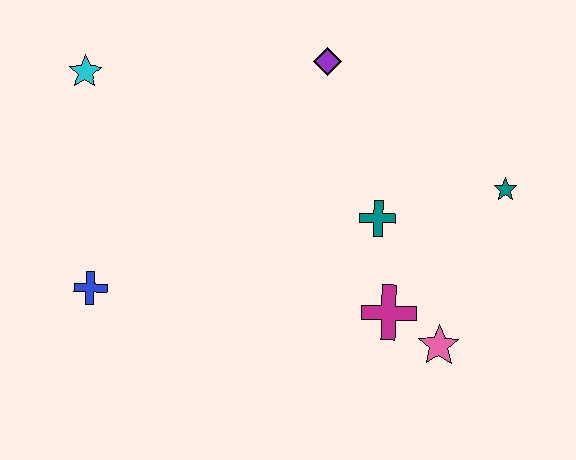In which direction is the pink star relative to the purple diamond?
The pink star is below the purple diamond.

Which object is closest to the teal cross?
The magenta cross is closest to the teal cross.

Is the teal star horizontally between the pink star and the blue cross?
No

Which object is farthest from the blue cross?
The teal star is farthest from the blue cross.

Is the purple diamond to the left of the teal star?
Yes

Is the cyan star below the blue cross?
No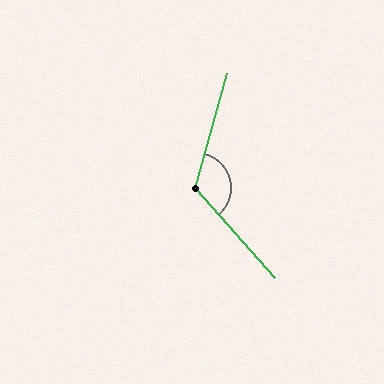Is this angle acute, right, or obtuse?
It is obtuse.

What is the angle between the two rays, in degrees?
Approximately 123 degrees.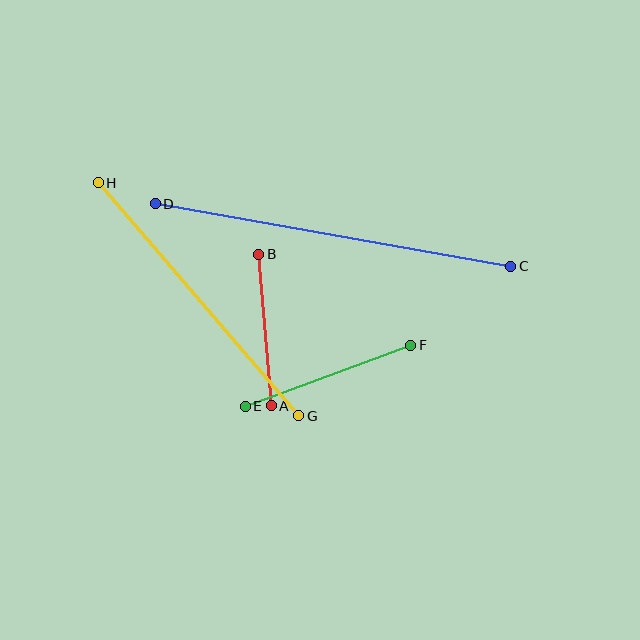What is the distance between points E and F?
The distance is approximately 176 pixels.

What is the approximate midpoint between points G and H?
The midpoint is at approximately (198, 299) pixels.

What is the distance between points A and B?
The distance is approximately 152 pixels.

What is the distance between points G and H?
The distance is approximately 307 pixels.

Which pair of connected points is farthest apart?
Points C and D are farthest apart.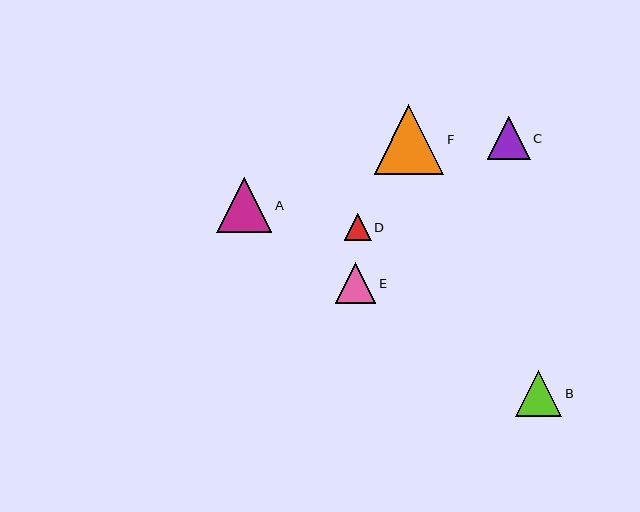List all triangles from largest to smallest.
From largest to smallest: F, A, B, C, E, D.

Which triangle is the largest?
Triangle F is the largest with a size of approximately 69 pixels.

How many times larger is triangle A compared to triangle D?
Triangle A is approximately 2.1 times the size of triangle D.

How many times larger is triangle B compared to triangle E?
Triangle B is approximately 1.1 times the size of triangle E.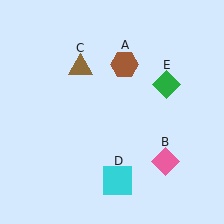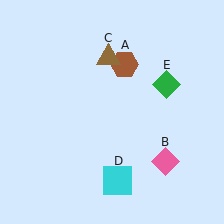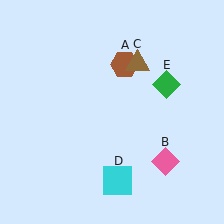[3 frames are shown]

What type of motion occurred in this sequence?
The brown triangle (object C) rotated clockwise around the center of the scene.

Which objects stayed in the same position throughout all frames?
Brown hexagon (object A) and pink diamond (object B) and cyan square (object D) and green diamond (object E) remained stationary.